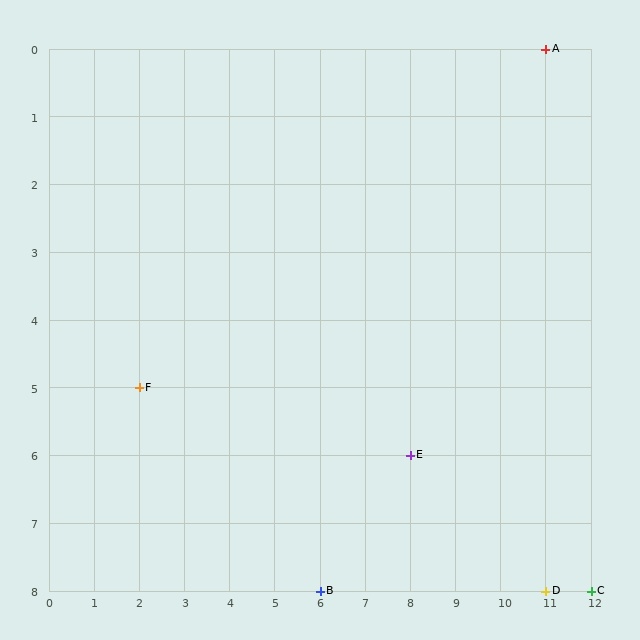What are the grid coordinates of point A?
Point A is at grid coordinates (11, 0).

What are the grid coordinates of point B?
Point B is at grid coordinates (6, 8).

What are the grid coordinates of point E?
Point E is at grid coordinates (8, 6).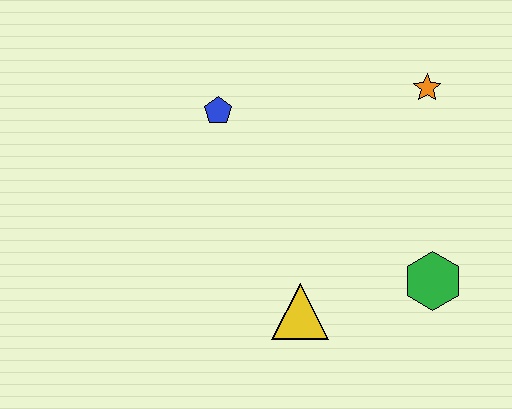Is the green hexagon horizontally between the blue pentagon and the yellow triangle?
No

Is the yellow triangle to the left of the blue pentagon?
No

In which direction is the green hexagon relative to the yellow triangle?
The green hexagon is to the right of the yellow triangle.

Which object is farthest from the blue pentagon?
The green hexagon is farthest from the blue pentagon.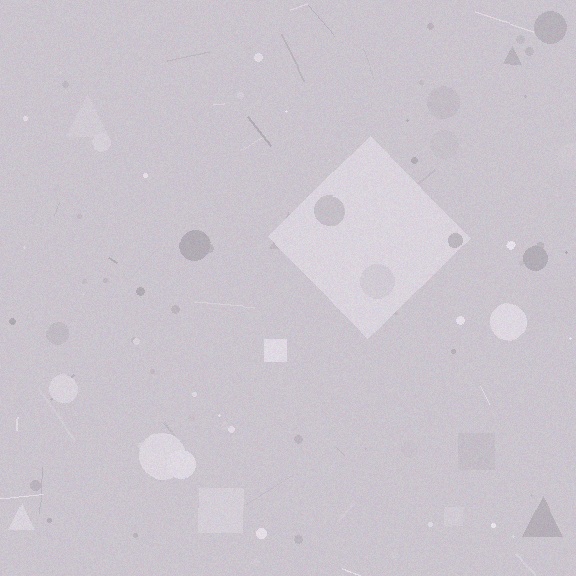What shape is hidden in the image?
A diamond is hidden in the image.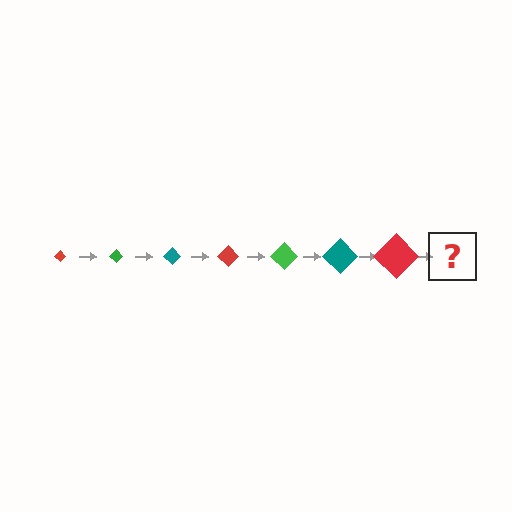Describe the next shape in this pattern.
It should be a green diamond, larger than the previous one.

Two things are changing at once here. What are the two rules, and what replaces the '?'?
The two rules are that the diamond grows larger each step and the color cycles through red, green, and teal. The '?' should be a green diamond, larger than the previous one.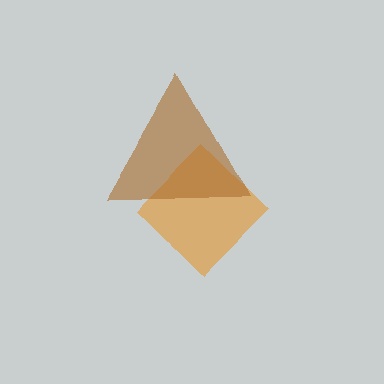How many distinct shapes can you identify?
There are 2 distinct shapes: an orange diamond, a brown triangle.